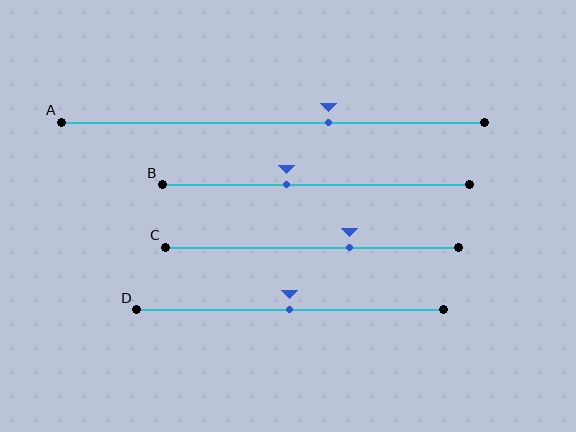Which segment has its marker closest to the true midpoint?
Segment D has its marker closest to the true midpoint.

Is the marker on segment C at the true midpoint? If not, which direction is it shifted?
No, the marker on segment C is shifted to the right by about 13% of the segment length.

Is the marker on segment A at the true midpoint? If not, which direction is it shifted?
No, the marker on segment A is shifted to the right by about 13% of the segment length.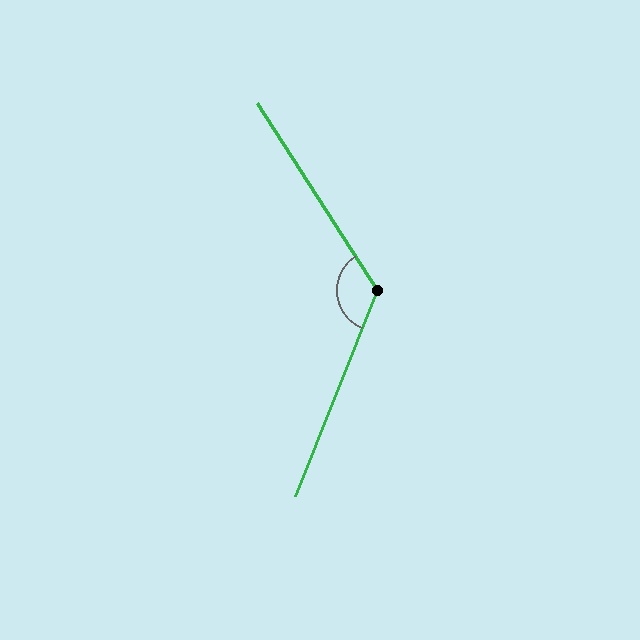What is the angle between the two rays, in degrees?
Approximately 125 degrees.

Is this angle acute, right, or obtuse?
It is obtuse.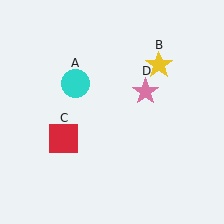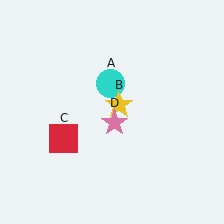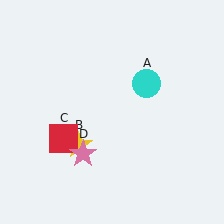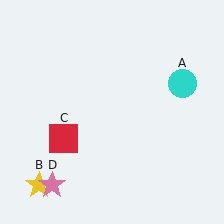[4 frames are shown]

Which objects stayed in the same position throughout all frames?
Red square (object C) remained stationary.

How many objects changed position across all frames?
3 objects changed position: cyan circle (object A), yellow star (object B), pink star (object D).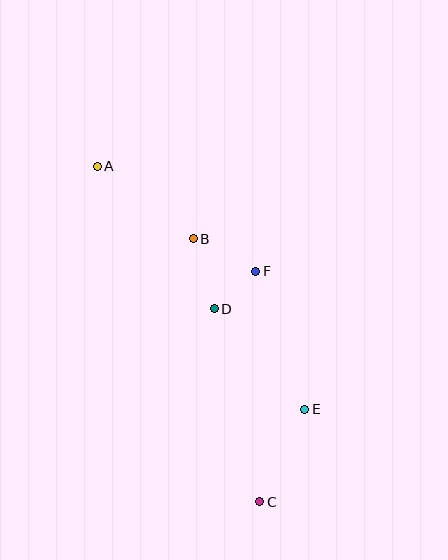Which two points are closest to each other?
Points D and F are closest to each other.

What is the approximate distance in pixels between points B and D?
The distance between B and D is approximately 73 pixels.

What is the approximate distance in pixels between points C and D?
The distance between C and D is approximately 198 pixels.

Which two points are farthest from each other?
Points A and C are farthest from each other.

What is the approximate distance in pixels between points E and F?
The distance between E and F is approximately 147 pixels.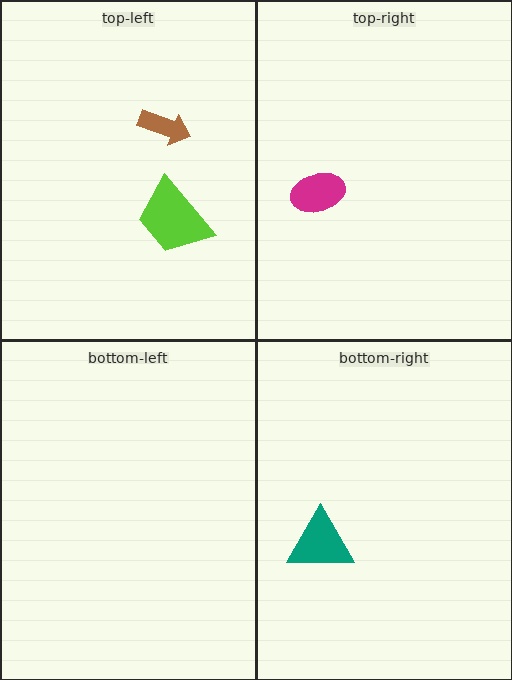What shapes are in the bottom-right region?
The teal triangle.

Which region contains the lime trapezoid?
The top-left region.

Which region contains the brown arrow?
The top-left region.